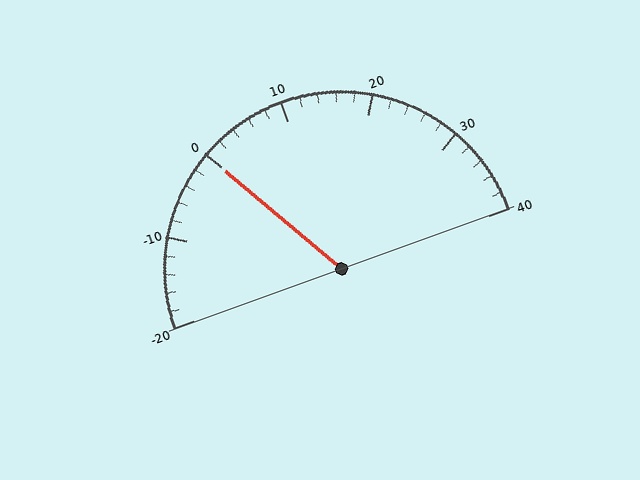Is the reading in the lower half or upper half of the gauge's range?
The reading is in the lower half of the range (-20 to 40).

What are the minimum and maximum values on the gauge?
The gauge ranges from -20 to 40.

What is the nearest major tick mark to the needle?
The nearest major tick mark is 0.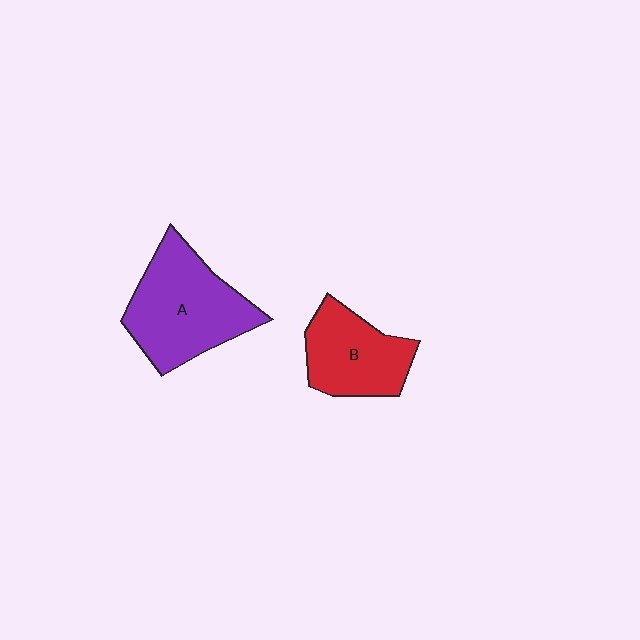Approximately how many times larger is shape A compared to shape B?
Approximately 1.4 times.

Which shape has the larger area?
Shape A (purple).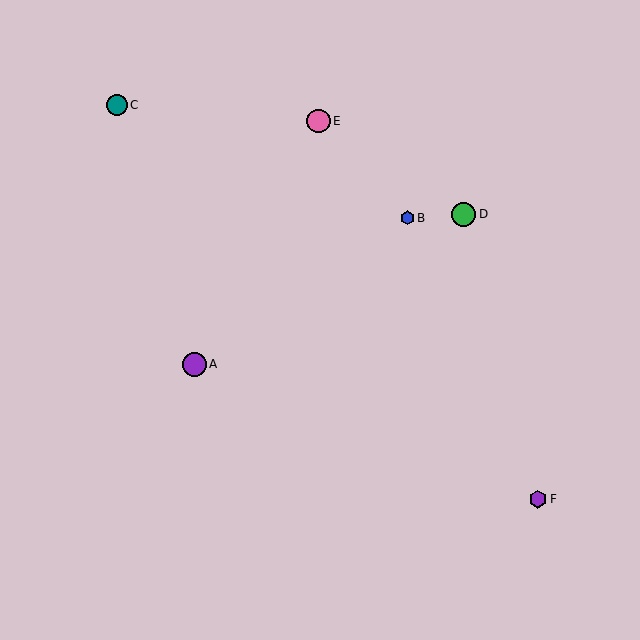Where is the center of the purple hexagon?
The center of the purple hexagon is at (538, 499).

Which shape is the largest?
The green circle (labeled D) is the largest.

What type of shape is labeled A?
Shape A is a purple circle.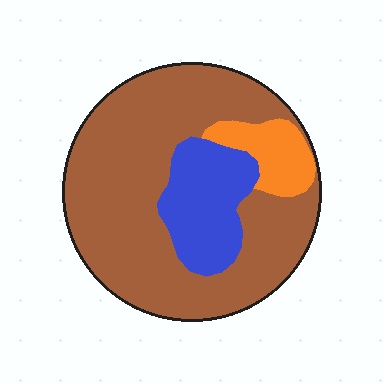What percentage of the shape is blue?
Blue takes up about one fifth (1/5) of the shape.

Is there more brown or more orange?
Brown.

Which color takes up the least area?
Orange, at roughly 10%.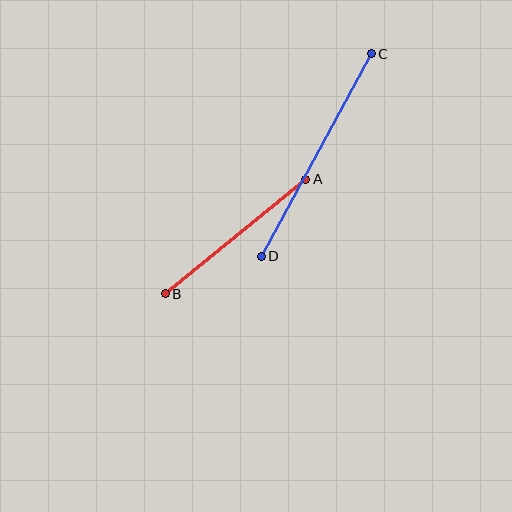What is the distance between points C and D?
The distance is approximately 231 pixels.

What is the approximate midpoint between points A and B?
The midpoint is at approximately (236, 236) pixels.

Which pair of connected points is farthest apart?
Points C and D are farthest apart.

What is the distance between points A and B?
The distance is approximately 181 pixels.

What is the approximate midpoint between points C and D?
The midpoint is at approximately (316, 155) pixels.